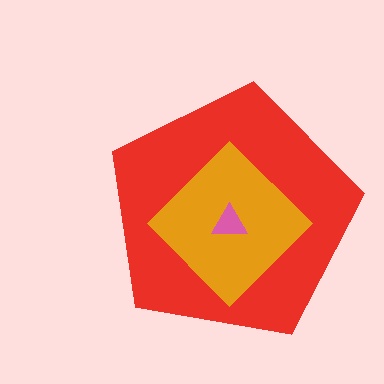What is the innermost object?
The pink triangle.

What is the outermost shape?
The red pentagon.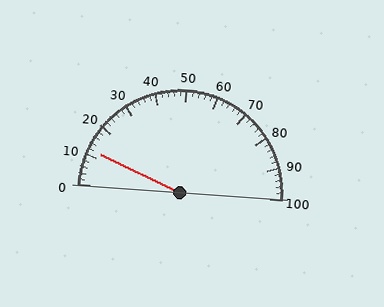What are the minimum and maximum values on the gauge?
The gauge ranges from 0 to 100.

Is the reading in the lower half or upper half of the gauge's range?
The reading is in the lower half of the range (0 to 100).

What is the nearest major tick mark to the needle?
The nearest major tick mark is 10.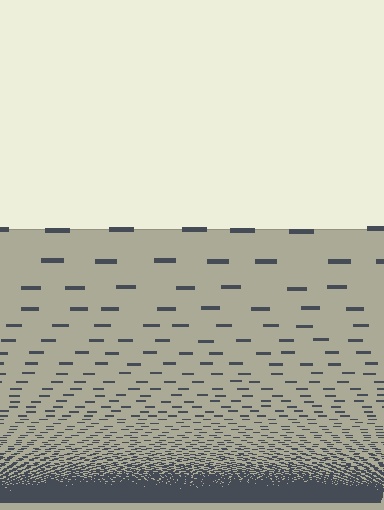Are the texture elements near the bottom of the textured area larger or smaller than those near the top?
Smaller. The gradient is inverted — elements near the bottom are smaller and denser.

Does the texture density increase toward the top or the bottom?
Density increases toward the bottom.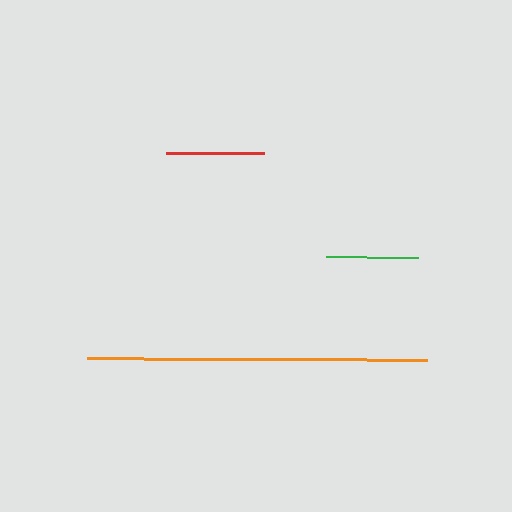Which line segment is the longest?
The orange line is the longest at approximately 340 pixels.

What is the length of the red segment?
The red segment is approximately 99 pixels long.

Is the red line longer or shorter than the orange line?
The orange line is longer than the red line.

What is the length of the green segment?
The green segment is approximately 93 pixels long.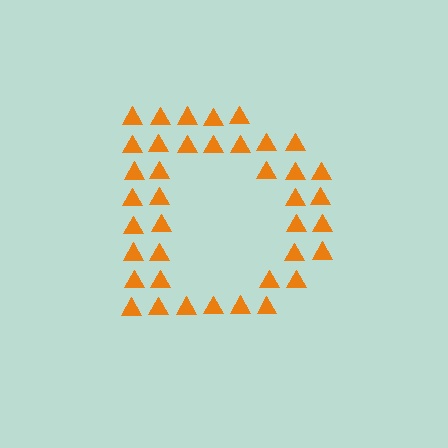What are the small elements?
The small elements are triangles.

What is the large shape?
The large shape is the letter D.